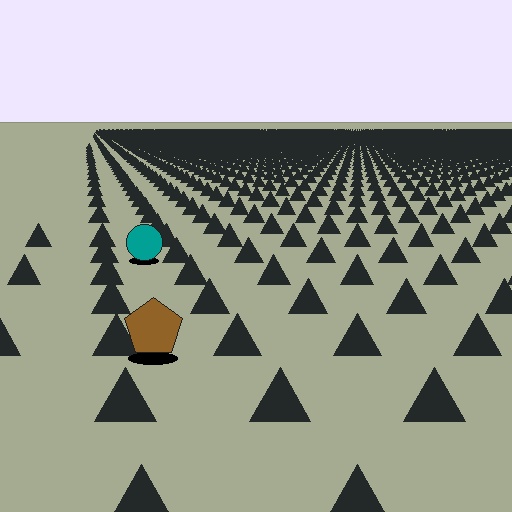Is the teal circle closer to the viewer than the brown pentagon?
No. The brown pentagon is closer — you can tell from the texture gradient: the ground texture is coarser near it.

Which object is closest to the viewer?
The brown pentagon is closest. The texture marks near it are larger and more spread out.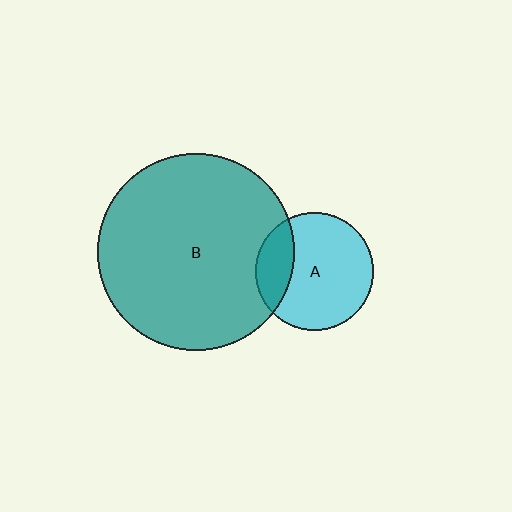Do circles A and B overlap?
Yes.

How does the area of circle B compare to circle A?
Approximately 2.8 times.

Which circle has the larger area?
Circle B (teal).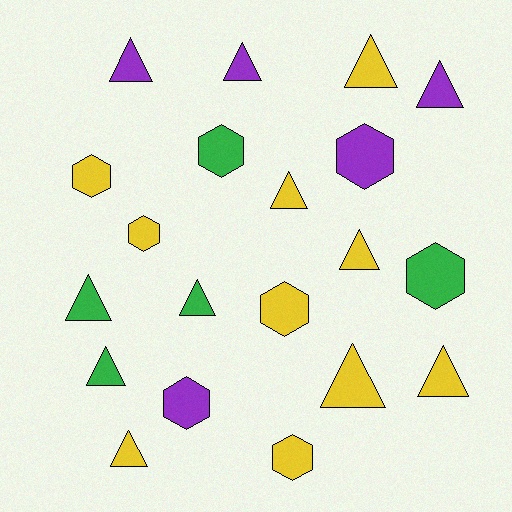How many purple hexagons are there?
There are 2 purple hexagons.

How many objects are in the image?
There are 20 objects.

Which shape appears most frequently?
Triangle, with 12 objects.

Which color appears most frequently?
Yellow, with 10 objects.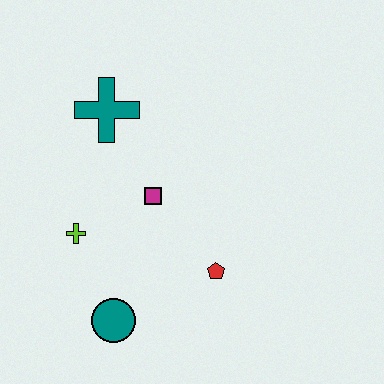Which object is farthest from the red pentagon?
The teal cross is farthest from the red pentagon.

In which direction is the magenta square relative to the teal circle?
The magenta square is above the teal circle.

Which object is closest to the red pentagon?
The magenta square is closest to the red pentagon.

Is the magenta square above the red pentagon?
Yes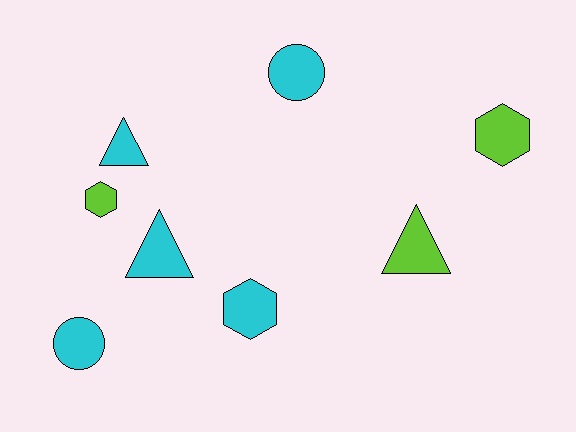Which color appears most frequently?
Cyan, with 5 objects.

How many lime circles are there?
There are no lime circles.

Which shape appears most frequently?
Hexagon, with 3 objects.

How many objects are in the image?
There are 8 objects.